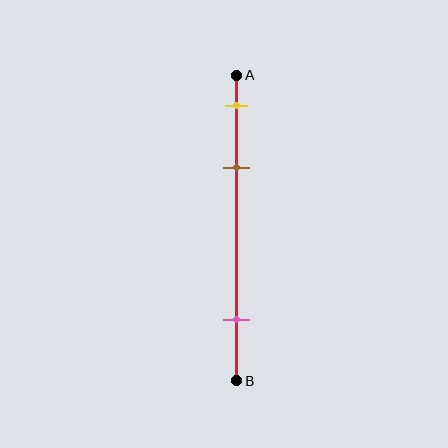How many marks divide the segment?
There are 3 marks dividing the segment.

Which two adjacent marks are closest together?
The yellow and brown marks are the closest adjacent pair.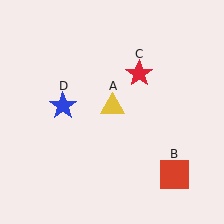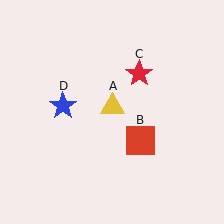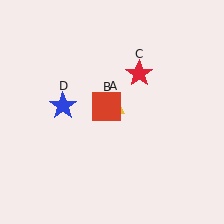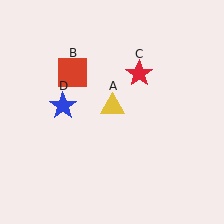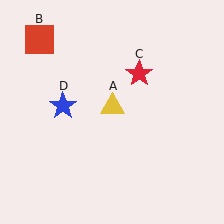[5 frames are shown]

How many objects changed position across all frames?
1 object changed position: red square (object B).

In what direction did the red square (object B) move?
The red square (object B) moved up and to the left.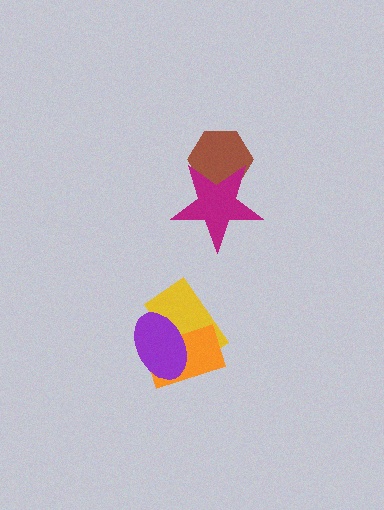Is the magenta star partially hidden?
No, no other shape covers it.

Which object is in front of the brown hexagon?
The magenta star is in front of the brown hexagon.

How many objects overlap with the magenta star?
1 object overlaps with the magenta star.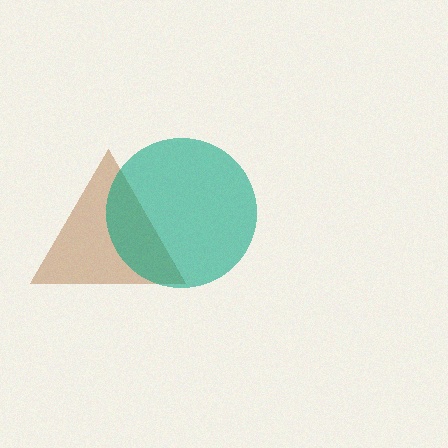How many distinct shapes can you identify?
There are 2 distinct shapes: a brown triangle, a teal circle.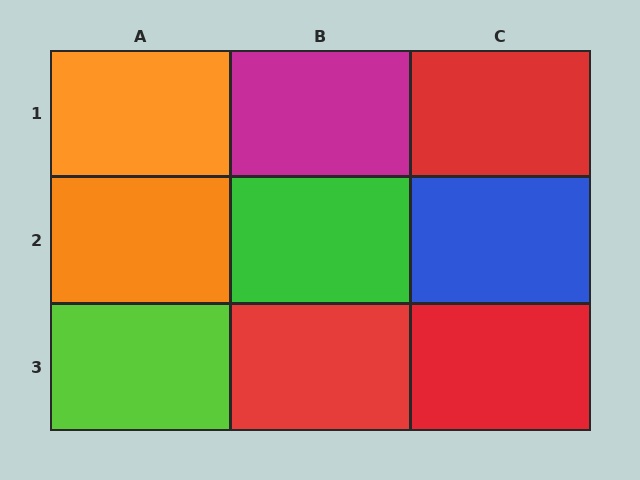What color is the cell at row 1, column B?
Magenta.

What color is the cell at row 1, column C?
Red.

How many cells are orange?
2 cells are orange.